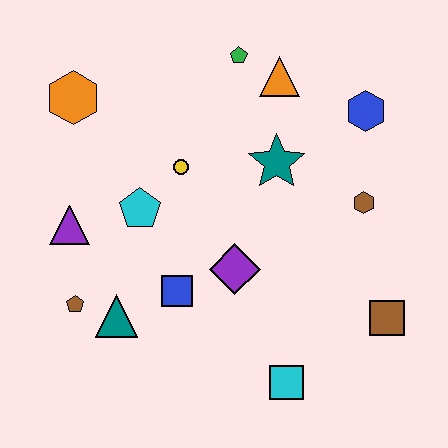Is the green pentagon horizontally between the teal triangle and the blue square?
No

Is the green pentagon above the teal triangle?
Yes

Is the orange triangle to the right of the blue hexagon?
No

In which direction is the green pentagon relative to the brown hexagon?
The green pentagon is above the brown hexagon.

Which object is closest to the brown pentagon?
The teal triangle is closest to the brown pentagon.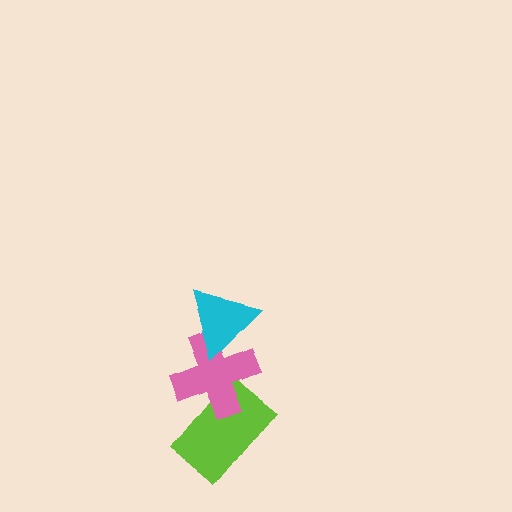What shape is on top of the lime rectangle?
The pink cross is on top of the lime rectangle.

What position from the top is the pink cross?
The pink cross is 2nd from the top.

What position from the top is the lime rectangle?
The lime rectangle is 3rd from the top.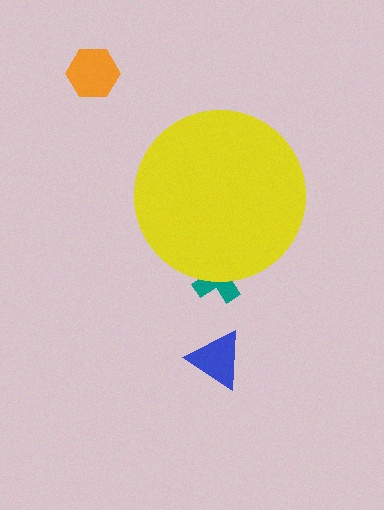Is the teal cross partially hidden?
Yes, the teal cross is partially hidden behind the yellow circle.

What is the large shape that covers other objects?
A yellow circle.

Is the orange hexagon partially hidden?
No, the orange hexagon is fully visible.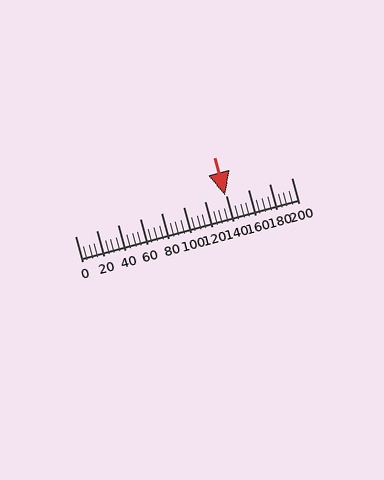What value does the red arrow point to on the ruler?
The red arrow points to approximately 138.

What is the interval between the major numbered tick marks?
The major tick marks are spaced 20 units apart.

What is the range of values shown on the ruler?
The ruler shows values from 0 to 200.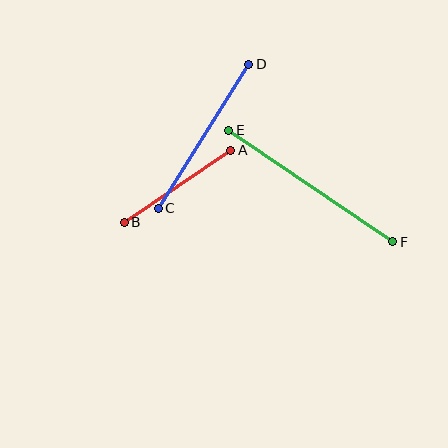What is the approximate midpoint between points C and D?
The midpoint is at approximately (203, 136) pixels.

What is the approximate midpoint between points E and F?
The midpoint is at approximately (311, 186) pixels.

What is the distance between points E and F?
The distance is approximately 198 pixels.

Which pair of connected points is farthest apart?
Points E and F are farthest apart.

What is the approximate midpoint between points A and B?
The midpoint is at approximately (177, 186) pixels.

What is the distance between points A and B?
The distance is approximately 128 pixels.